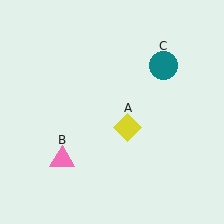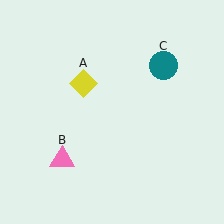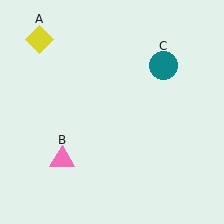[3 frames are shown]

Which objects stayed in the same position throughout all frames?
Pink triangle (object B) and teal circle (object C) remained stationary.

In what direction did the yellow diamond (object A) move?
The yellow diamond (object A) moved up and to the left.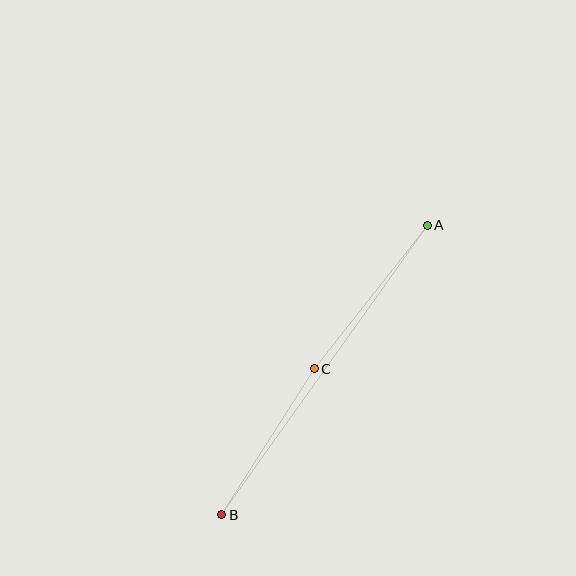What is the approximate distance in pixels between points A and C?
The distance between A and C is approximately 183 pixels.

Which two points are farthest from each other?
Points A and B are farthest from each other.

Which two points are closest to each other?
Points B and C are closest to each other.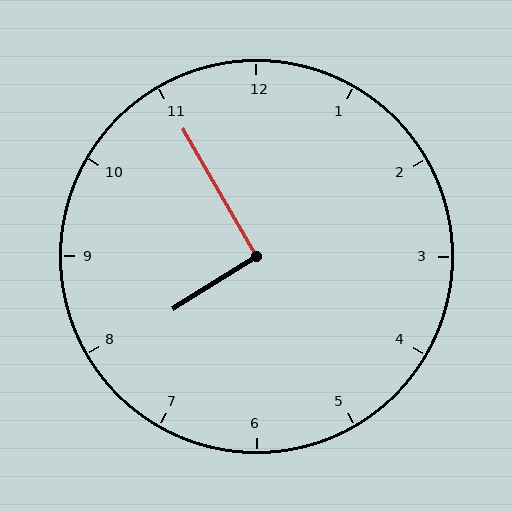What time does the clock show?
7:55.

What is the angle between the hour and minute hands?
Approximately 92 degrees.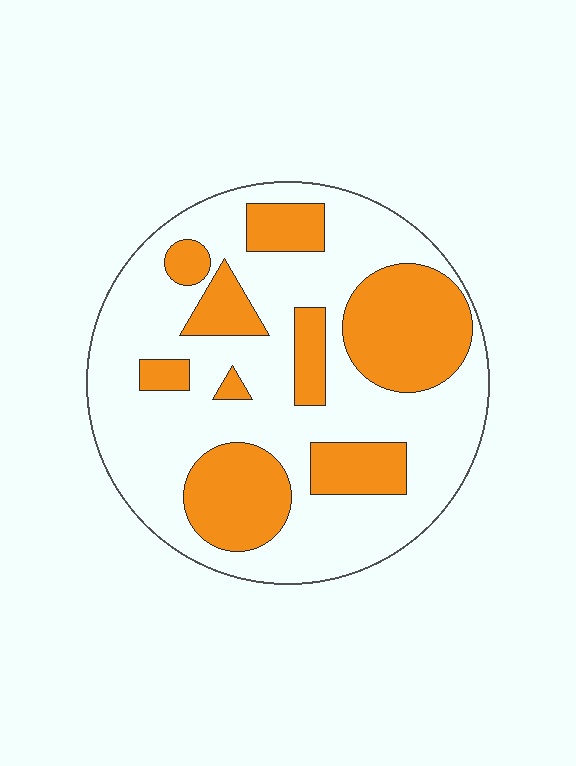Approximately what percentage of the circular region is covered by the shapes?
Approximately 35%.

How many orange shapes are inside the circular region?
9.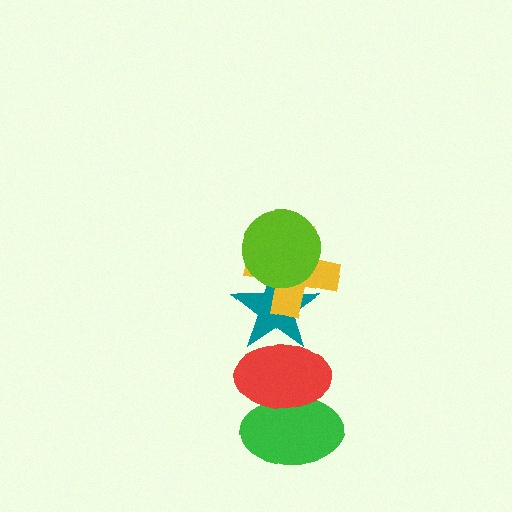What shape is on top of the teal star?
The yellow cross is on top of the teal star.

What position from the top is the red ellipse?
The red ellipse is 4th from the top.